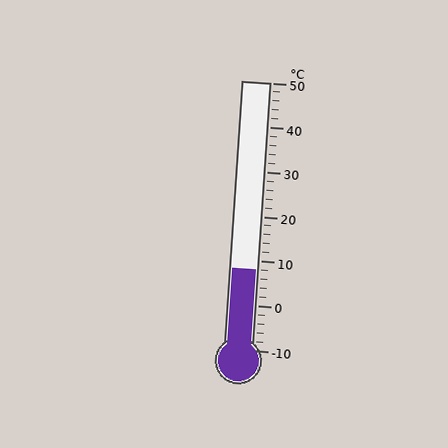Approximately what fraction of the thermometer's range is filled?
The thermometer is filled to approximately 30% of its range.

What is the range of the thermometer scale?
The thermometer scale ranges from -10°C to 50°C.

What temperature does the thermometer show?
The thermometer shows approximately 8°C.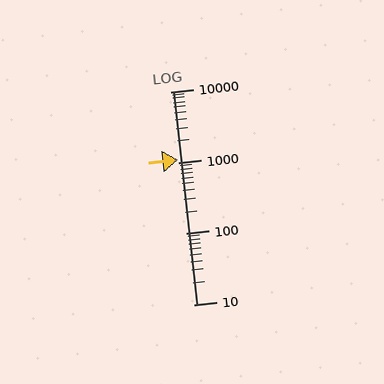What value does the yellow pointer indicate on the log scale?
The pointer indicates approximately 1100.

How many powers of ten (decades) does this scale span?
The scale spans 3 decades, from 10 to 10000.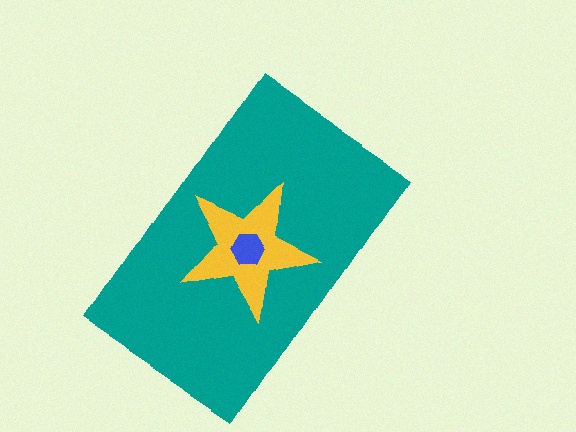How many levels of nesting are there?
3.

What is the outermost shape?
The teal rectangle.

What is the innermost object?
The blue hexagon.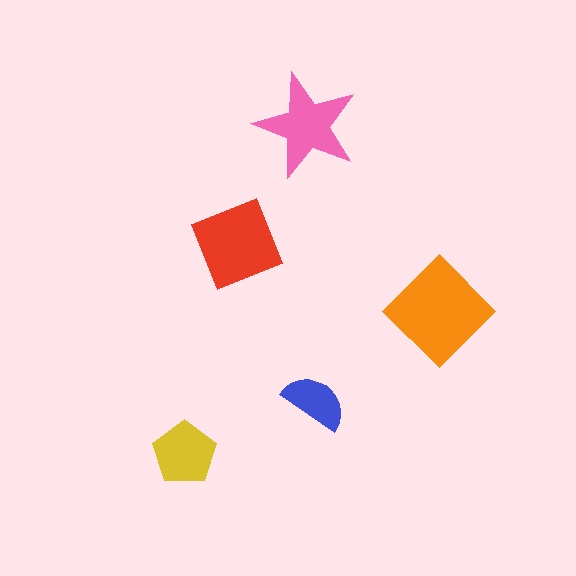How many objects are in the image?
There are 5 objects in the image.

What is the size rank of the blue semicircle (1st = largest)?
5th.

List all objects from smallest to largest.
The blue semicircle, the yellow pentagon, the pink star, the red square, the orange diamond.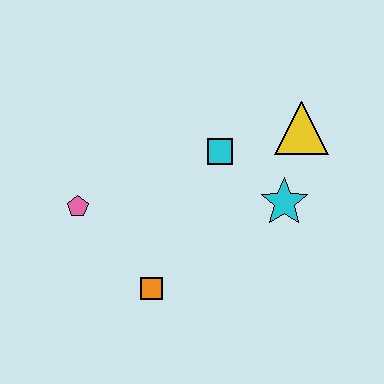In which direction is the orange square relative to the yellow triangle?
The orange square is below the yellow triangle.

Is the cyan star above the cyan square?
No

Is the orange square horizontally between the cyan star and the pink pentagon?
Yes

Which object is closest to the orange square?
The pink pentagon is closest to the orange square.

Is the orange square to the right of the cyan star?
No